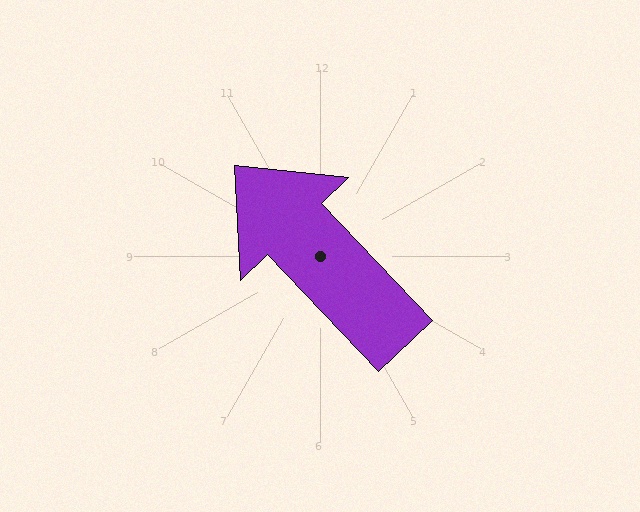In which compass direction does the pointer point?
Northwest.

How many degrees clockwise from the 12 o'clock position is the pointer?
Approximately 317 degrees.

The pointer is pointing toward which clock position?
Roughly 11 o'clock.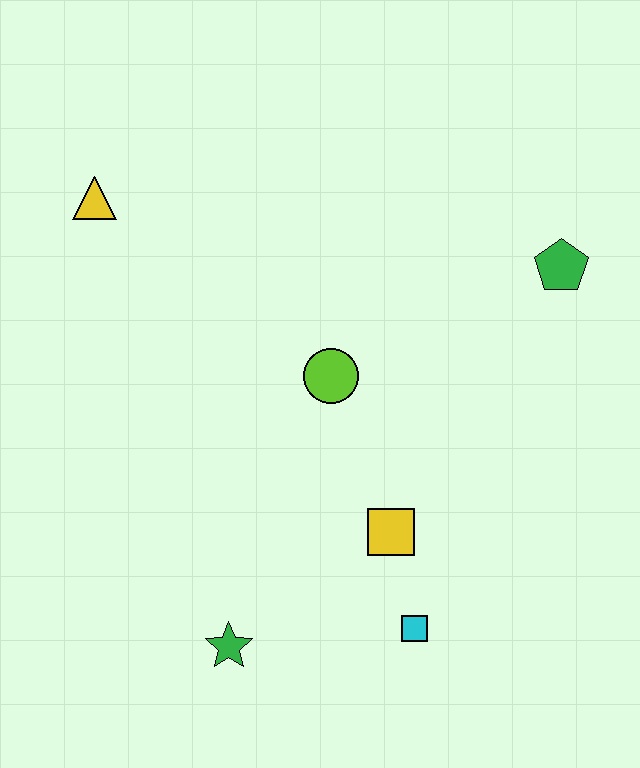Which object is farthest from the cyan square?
The yellow triangle is farthest from the cyan square.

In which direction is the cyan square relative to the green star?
The cyan square is to the right of the green star.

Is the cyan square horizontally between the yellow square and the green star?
No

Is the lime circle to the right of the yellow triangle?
Yes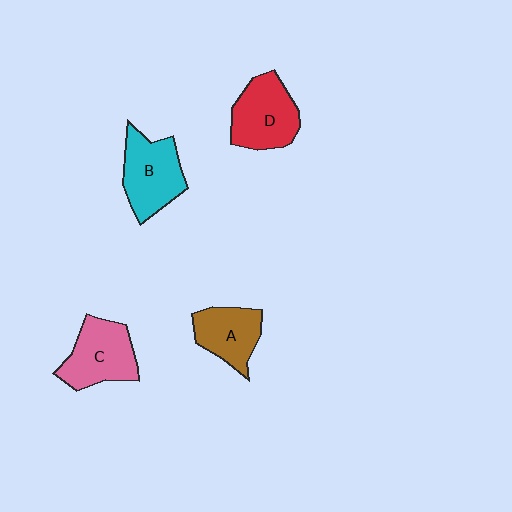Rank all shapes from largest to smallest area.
From largest to smallest: B (cyan), D (red), C (pink), A (brown).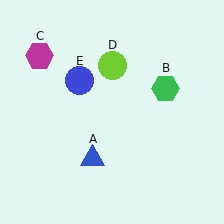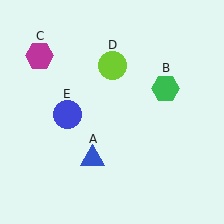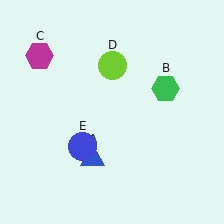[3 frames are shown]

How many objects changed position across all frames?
1 object changed position: blue circle (object E).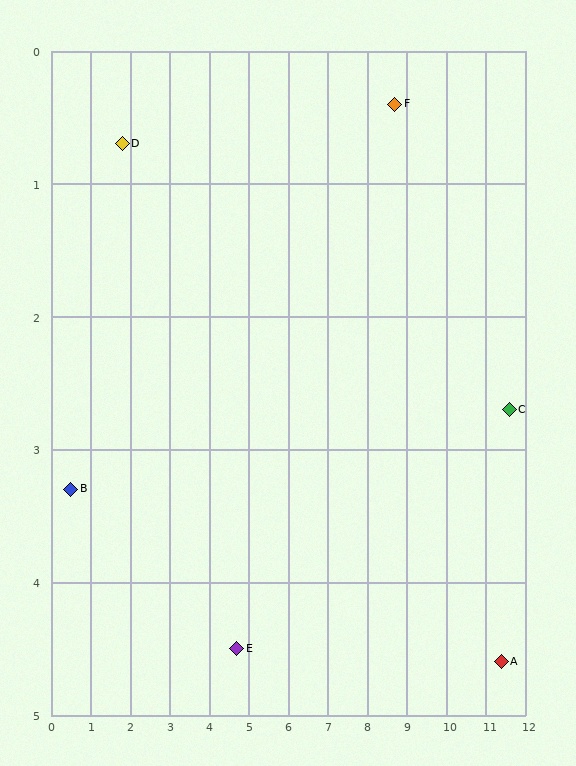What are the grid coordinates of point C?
Point C is at approximately (11.6, 2.7).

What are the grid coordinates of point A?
Point A is at approximately (11.4, 4.6).